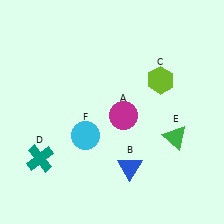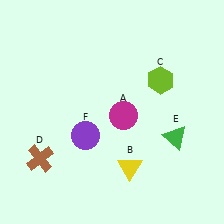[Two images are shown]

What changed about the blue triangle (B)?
In Image 1, B is blue. In Image 2, it changed to yellow.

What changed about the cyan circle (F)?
In Image 1, F is cyan. In Image 2, it changed to purple.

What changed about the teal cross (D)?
In Image 1, D is teal. In Image 2, it changed to brown.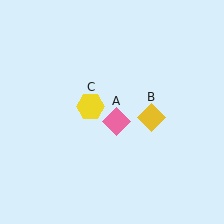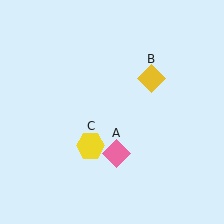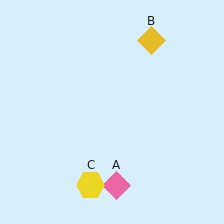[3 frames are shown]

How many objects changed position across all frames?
3 objects changed position: pink diamond (object A), yellow diamond (object B), yellow hexagon (object C).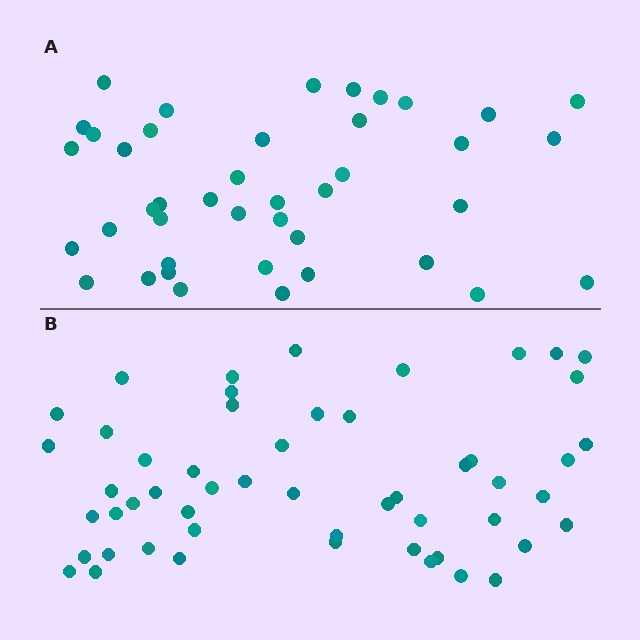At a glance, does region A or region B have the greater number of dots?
Region B (the bottom region) has more dots.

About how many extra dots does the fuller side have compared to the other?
Region B has roughly 12 or so more dots than region A.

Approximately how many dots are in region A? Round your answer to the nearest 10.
About 40 dots. (The exact count is 42, which rounds to 40.)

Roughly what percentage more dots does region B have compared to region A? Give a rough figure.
About 25% more.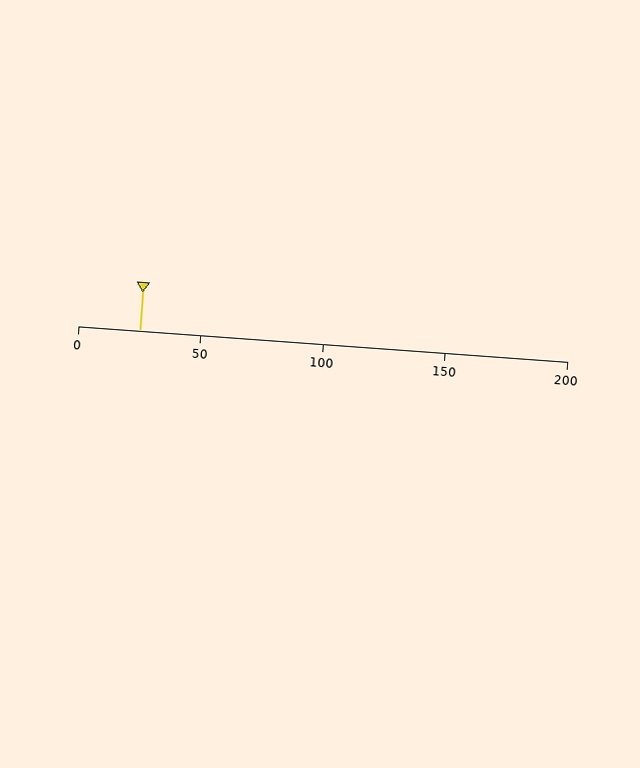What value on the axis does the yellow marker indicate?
The marker indicates approximately 25.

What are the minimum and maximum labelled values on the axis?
The axis runs from 0 to 200.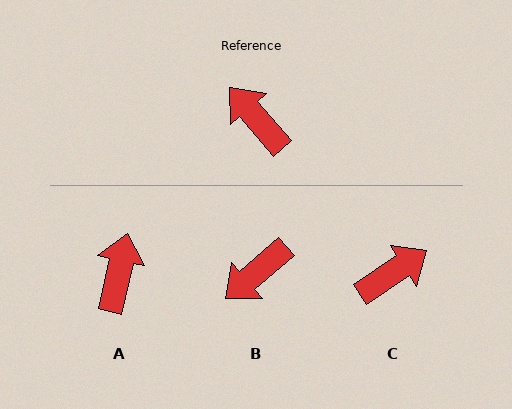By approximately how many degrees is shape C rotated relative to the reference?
Approximately 98 degrees clockwise.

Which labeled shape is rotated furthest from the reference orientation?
C, about 98 degrees away.